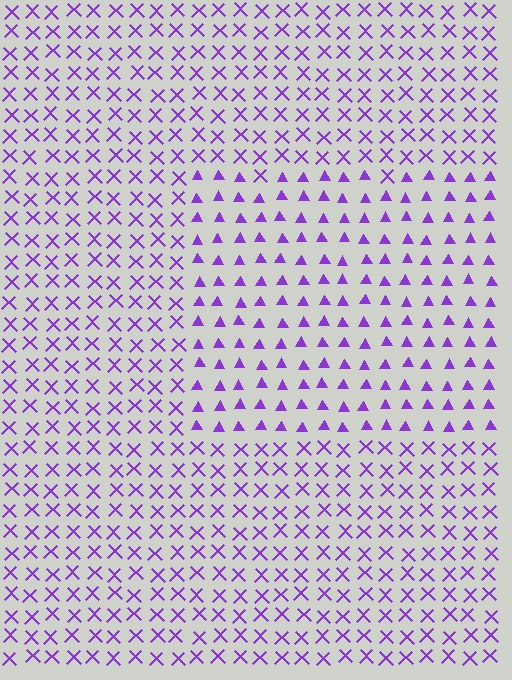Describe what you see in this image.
The image is filled with small purple elements arranged in a uniform grid. A rectangle-shaped region contains triangles, while the surrounding area contains X marks. The boundary is defined purely by the change in element shape.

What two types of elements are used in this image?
The image uses triangles inside the rectangle region and X marks outside it.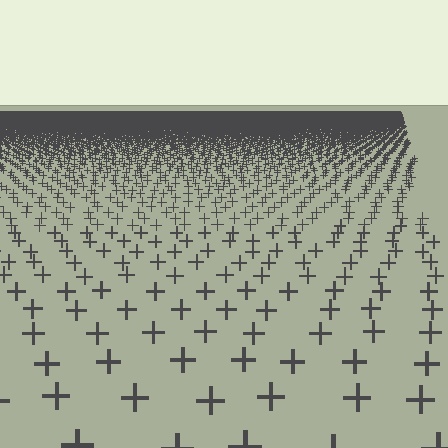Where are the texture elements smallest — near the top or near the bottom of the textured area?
Near the top.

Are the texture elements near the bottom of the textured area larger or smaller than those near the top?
Larger. Near the bottom, elements are closer to the viewer and appear at a bigger on-screen size.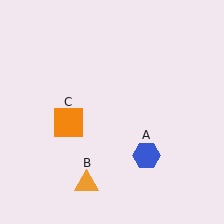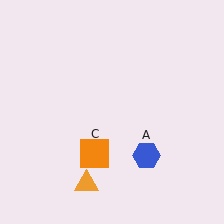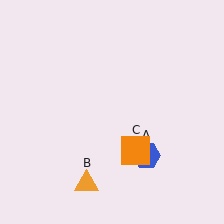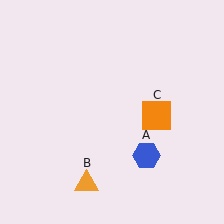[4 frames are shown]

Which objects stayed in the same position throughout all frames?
Blue hexagon (object A) and orange triangle (object B) remained stationary.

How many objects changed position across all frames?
1 object changed position: orange square (object C).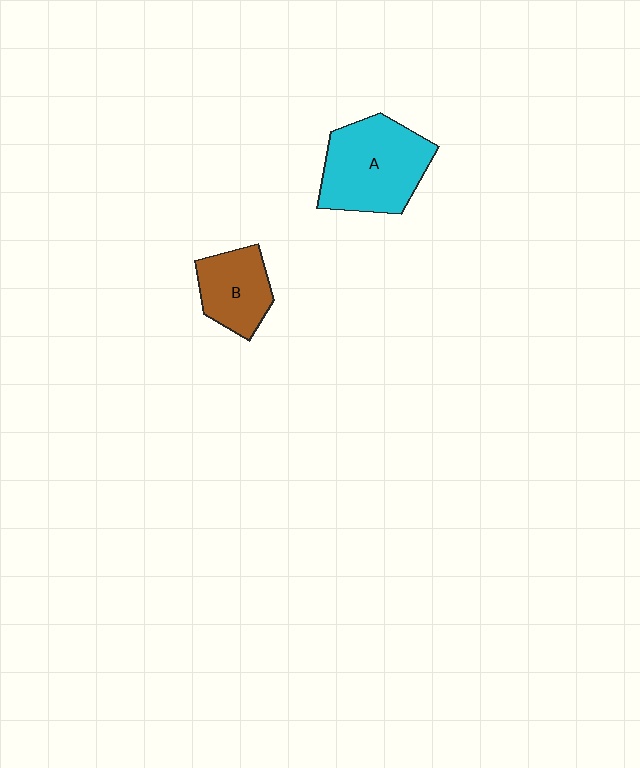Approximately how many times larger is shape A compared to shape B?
Approximately 1.7 times.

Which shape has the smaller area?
Shape B (brown).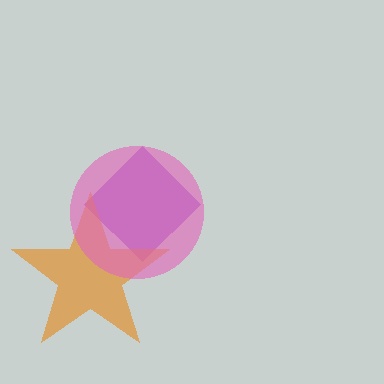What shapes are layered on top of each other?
The layered shapes are: a purple diamond, an orange star, a pink circle.